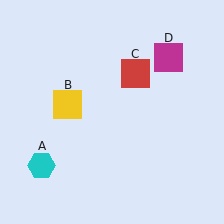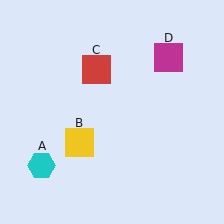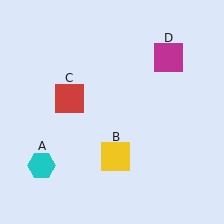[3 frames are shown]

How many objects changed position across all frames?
2 objects changed position: yellow square (object B), red square (object C).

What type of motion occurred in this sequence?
The yellow square (object B), red square (object C) rotated counterclockwise around the center of the scene.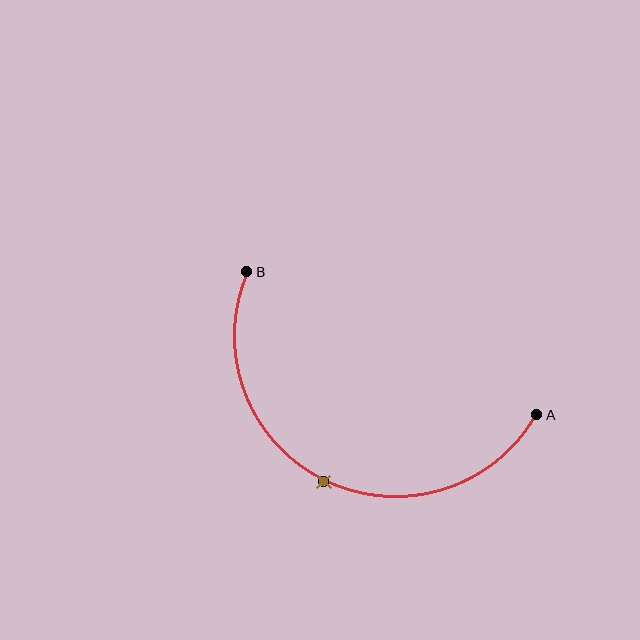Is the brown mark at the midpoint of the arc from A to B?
Yes. The brown mark lies on the arc at equal arc-length from both A and B — it is the arc midpoint.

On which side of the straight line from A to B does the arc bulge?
The arc bulges below the straight line connecting A and B.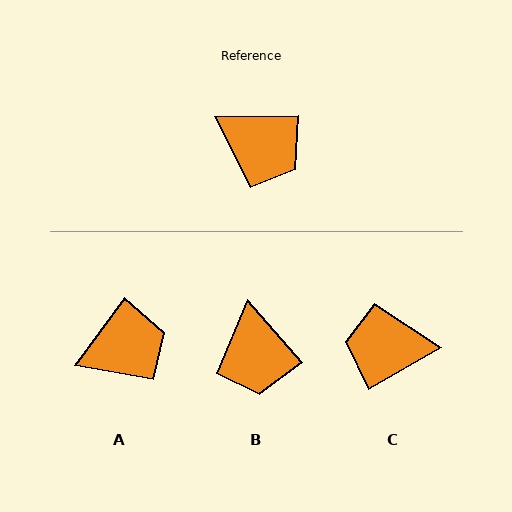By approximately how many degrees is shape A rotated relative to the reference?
Approximately 53 degrees counter-clockwise.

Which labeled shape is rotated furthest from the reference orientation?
C, about 150 degrees away.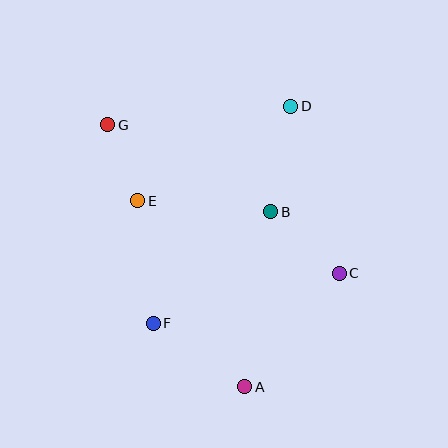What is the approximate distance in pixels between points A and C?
The distance between A and C is approximately 148 pixels.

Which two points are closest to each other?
Points E and G are closest to each other.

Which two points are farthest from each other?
Points A and G are farthest from each other.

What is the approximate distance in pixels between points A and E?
The distance between A and E is approximately 215 pixels.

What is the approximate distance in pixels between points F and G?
The distance between F and G is approximately 203 pixels.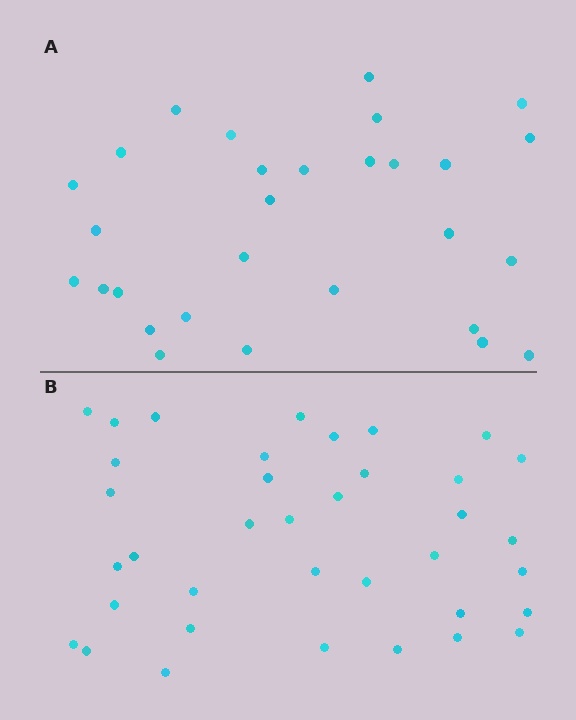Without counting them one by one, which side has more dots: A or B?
Region B (the bottom region) has more dots.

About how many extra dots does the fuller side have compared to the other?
Region B has roughly 8 or so more dots than region A.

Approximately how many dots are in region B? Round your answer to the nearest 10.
About 40 dots. (The exact count is 37, which rounds to 40.)